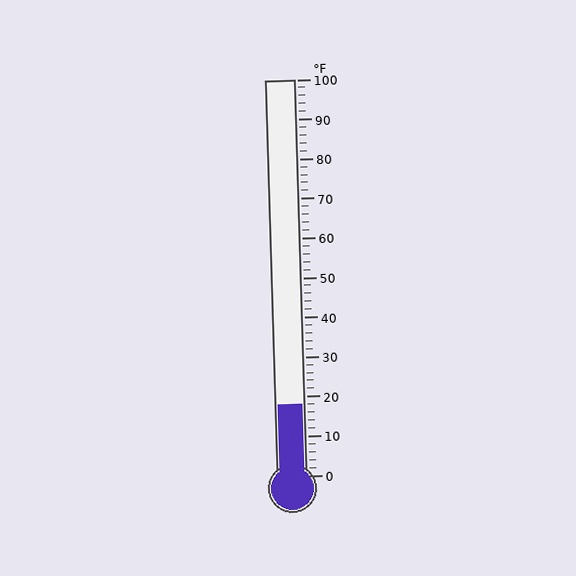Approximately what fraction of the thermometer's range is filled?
The thermometer is filled to approximately 20% of its range.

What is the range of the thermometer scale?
The thermometer scale ranges from 0°F to 100°F.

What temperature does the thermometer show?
The thermometer shows approximately 18°F.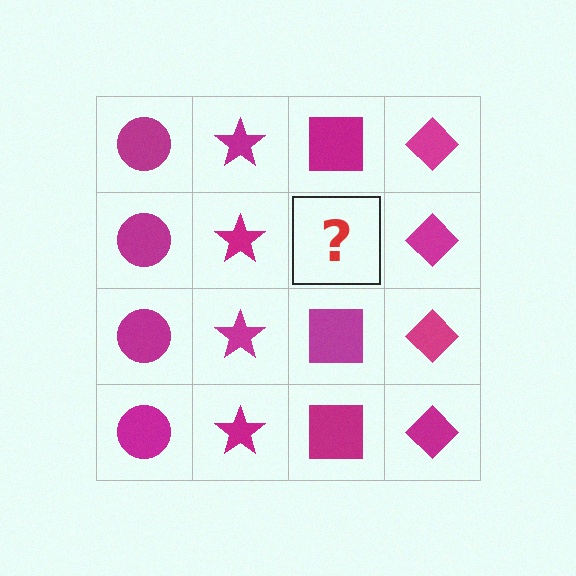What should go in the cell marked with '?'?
The missing cell should contain a magenta square.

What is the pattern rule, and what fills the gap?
The rule is that each column has a consistent shape. The gap should be filled with a magenta square.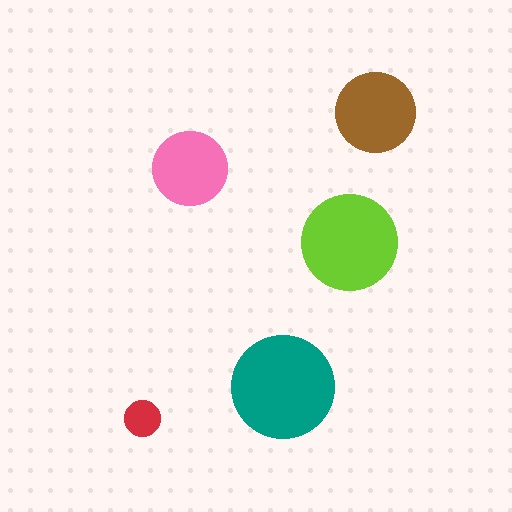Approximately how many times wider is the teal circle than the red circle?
About 3 times wider.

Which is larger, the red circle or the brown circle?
The brown one.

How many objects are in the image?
There are 5 objects in the image.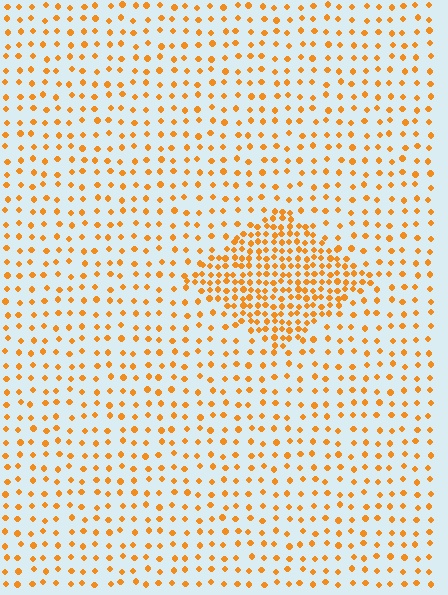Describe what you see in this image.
The image contains small orange elements arranged at two different densities. A diamond-shaped region is visible where the elements are more densely packed than the surrounding area.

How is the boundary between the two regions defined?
The boundary is defined by a change in element density (approximately 2.6x ratio). All elements are the same color, size, and shape.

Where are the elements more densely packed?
The elements are more densely packed inside the diamond boundary.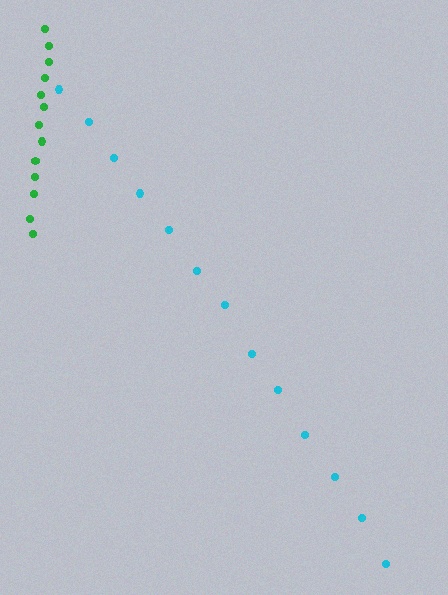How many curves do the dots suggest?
There are 2 distinct paths.